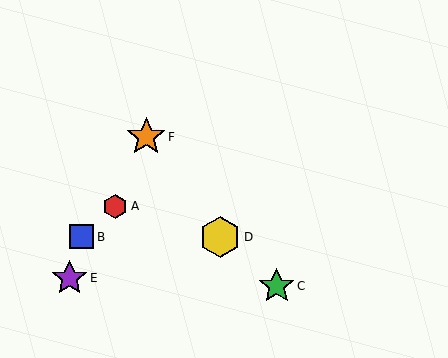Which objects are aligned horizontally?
Objects B, D are aligned horizontally.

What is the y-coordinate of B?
Object B is at y≈237.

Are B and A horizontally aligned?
No, B is at y≈237 and A is at y≈206.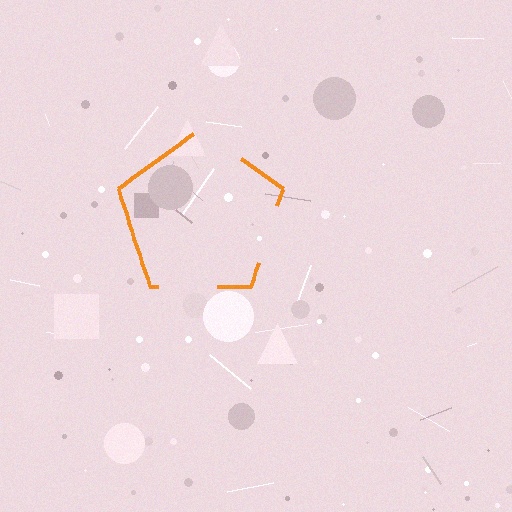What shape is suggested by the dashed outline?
The dashed outline suggests a pentagon.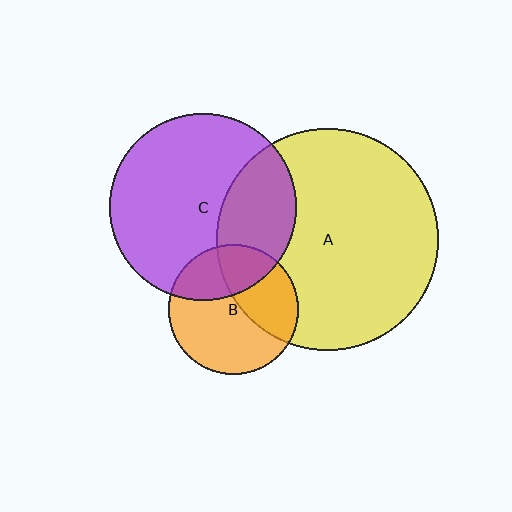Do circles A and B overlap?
Yes.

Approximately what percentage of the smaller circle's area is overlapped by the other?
Approximately 40%.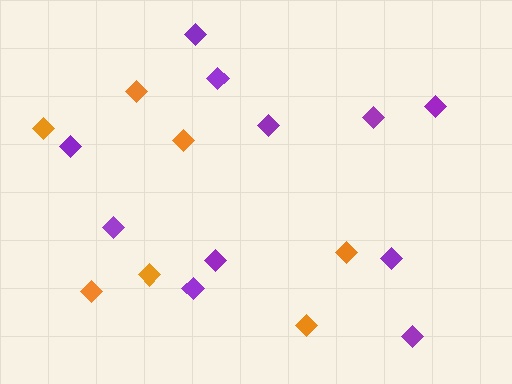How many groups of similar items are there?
There are 2 groups: one group of purple diamonds (11) and one group of orange diamonds (7).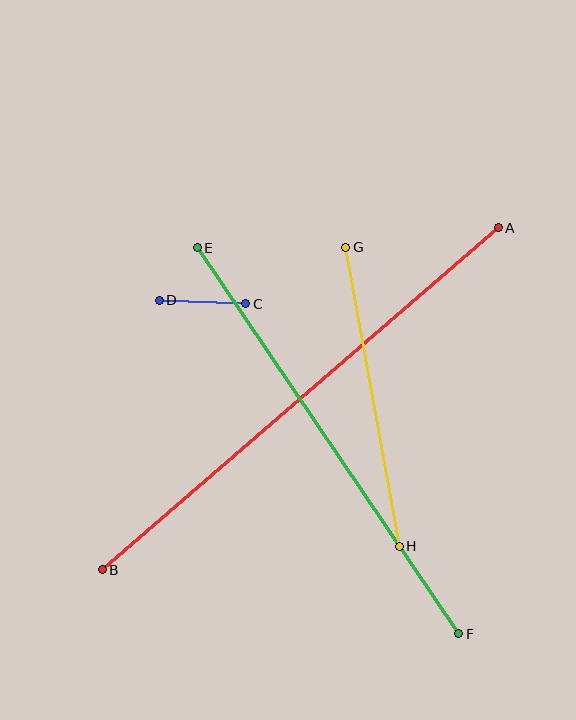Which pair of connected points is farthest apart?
Points A and B are farthest apart.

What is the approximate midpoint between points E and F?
The midpoint is at approximately (328, 441) pixels.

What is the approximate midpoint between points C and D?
The midpoint is at approximately (203, 302) pixels.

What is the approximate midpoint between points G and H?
The midpoint is at approximately (373, 397) pixels.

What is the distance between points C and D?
The distance is approximately 87 pixels.